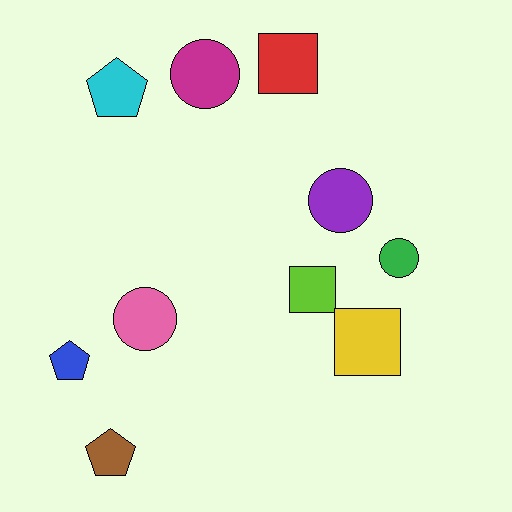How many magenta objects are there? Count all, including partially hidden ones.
There is 1 magenta object.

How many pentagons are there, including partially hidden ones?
There are 3 pentagons.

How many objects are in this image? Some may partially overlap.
There are 10 objects.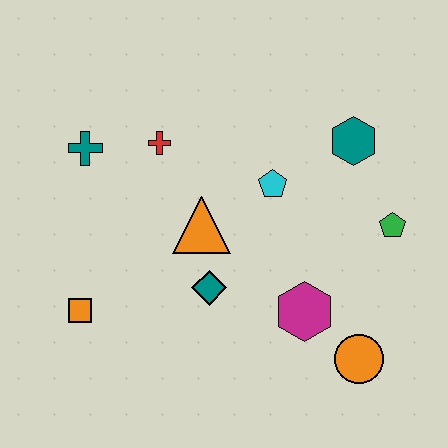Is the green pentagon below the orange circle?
No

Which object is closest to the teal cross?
The red cross is closest to the teal cross.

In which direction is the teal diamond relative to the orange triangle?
The teal diamond is below the orange triangle.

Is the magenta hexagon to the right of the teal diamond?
Yes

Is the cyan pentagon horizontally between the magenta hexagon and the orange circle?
No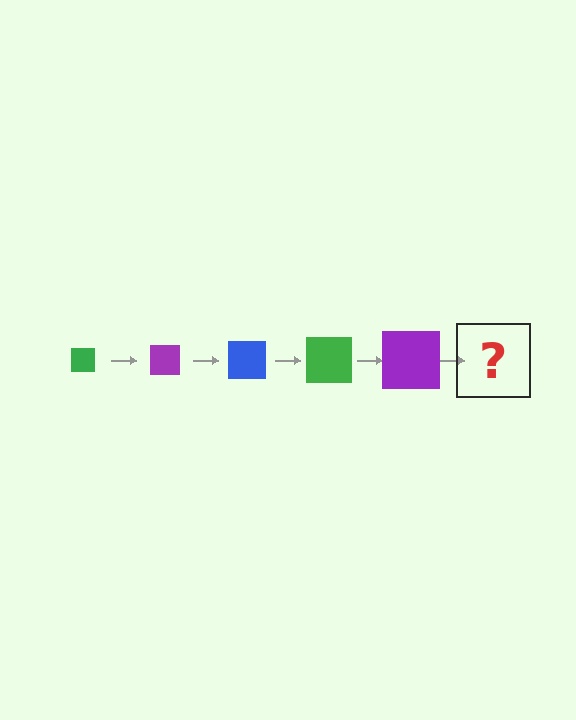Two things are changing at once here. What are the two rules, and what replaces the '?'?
The two rules are that the square grows larger each step and the color cycles through green, purple, and blue. The '?' should be a blue square, larger than the previous one.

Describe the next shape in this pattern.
It should be a blue square, larger than the previous one.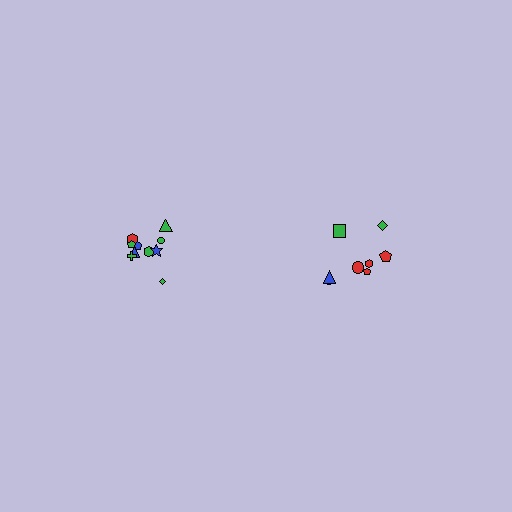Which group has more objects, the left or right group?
The left group.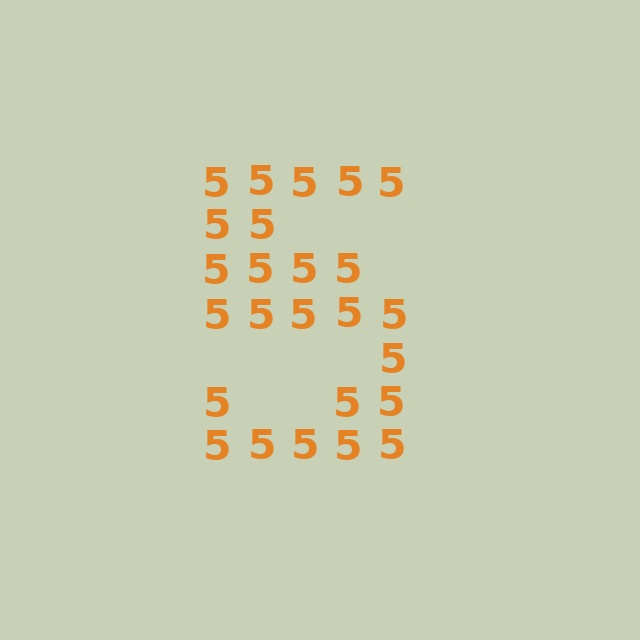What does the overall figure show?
The overall figure shows the digit 5.